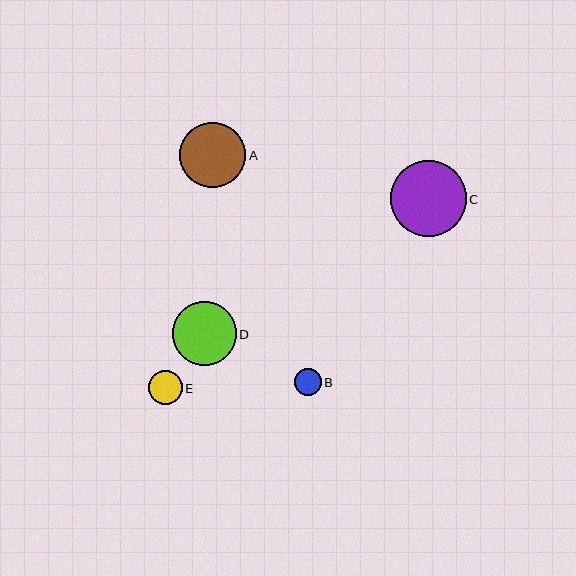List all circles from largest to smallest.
From largest to smallest: C, A, D, E, B.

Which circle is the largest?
Circle C is the largest with a size of approximately 76 pixels.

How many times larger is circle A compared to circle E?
Circle A is approximately 1.9 times the size of circle E.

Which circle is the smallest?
Circle B is the smallest with a size of approximately 27 pixels.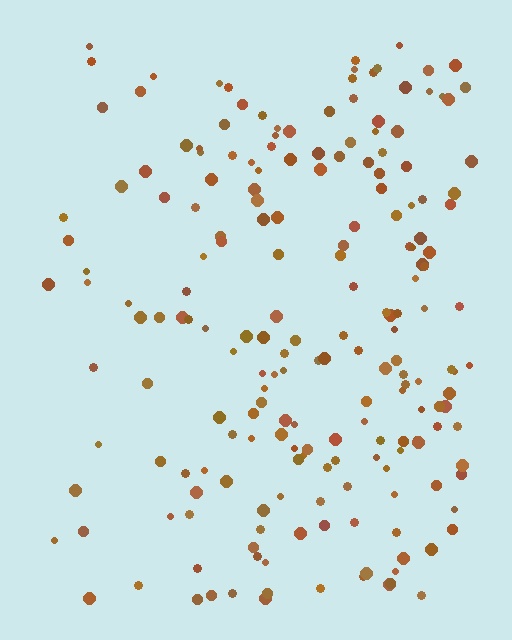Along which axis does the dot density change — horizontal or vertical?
Horizontal.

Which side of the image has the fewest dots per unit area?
The left.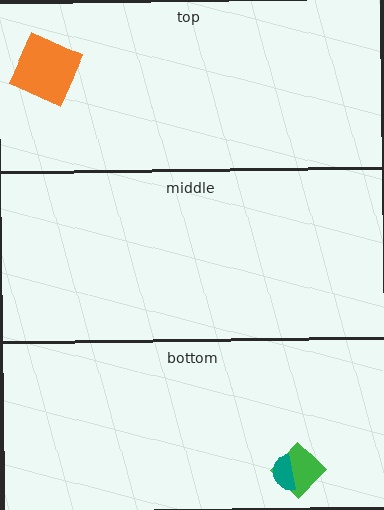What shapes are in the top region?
The orange square.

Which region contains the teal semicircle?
The bottom region.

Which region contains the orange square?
The top region.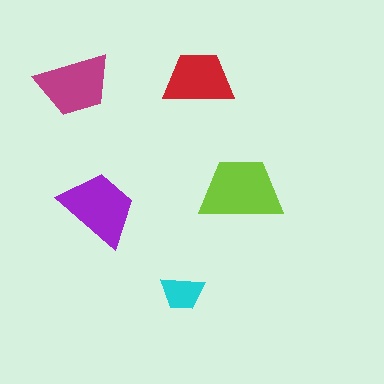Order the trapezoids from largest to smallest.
the lime one, the purple one, the magenta one, the red one, the cyan one.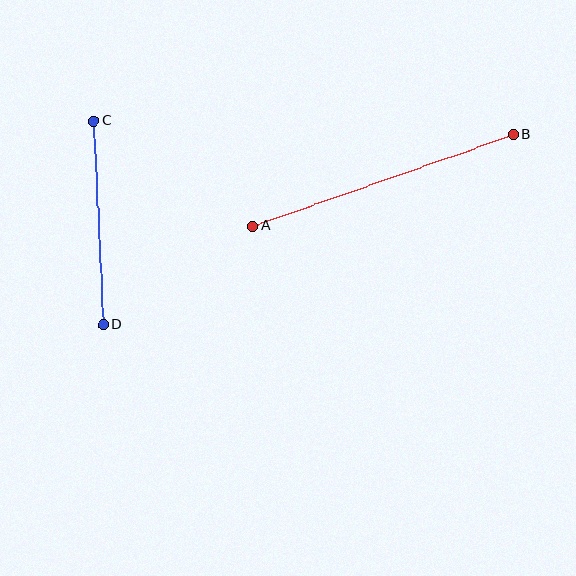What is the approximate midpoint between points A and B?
The midpoint is at approximately (383, 180) pixels.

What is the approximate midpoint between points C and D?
The midpoint is at approximately (98, 223) pixels.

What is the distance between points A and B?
The distance is approximately 277 pixels.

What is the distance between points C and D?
The distance is approximately 204 pixels.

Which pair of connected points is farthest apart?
Points A and B are farthest apart.